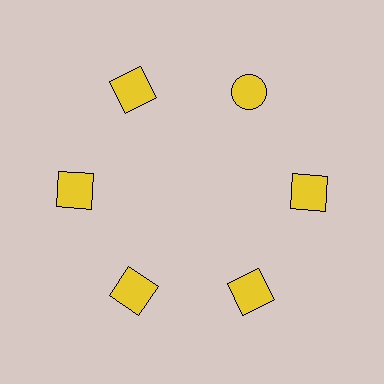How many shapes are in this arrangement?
There are 6 shapes arranged in a ring pattern.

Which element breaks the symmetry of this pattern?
The yellow circle at roughly the 1 o'clock position breaks the symmetry. All other shapes are yellow squares.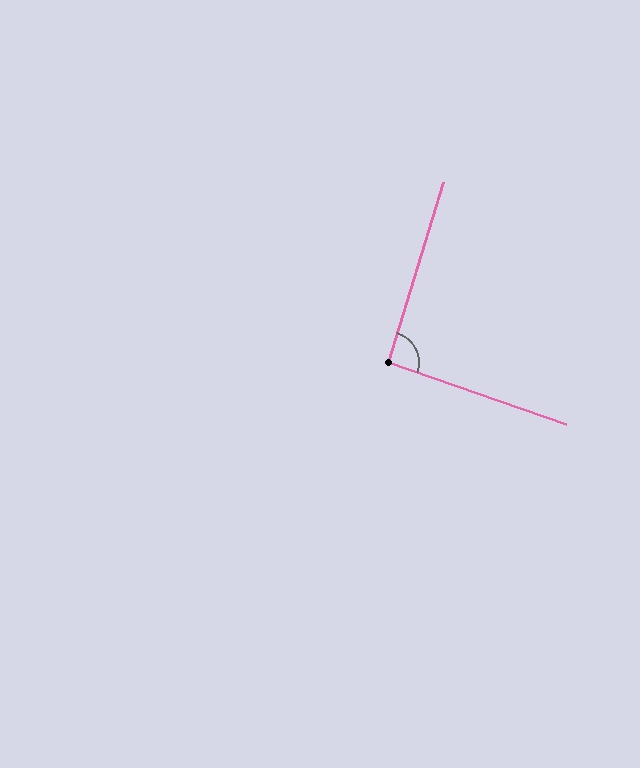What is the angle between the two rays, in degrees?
Approximately 92 degrees.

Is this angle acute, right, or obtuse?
It is approximately a right angle.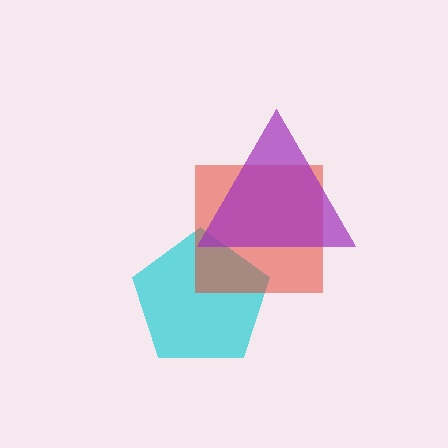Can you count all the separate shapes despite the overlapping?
Yes, there are 3 separate shapes.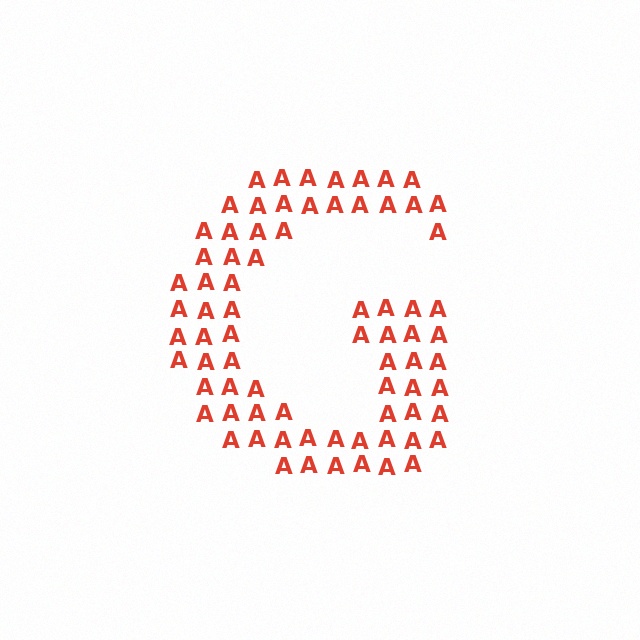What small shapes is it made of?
It is made of small letter A's.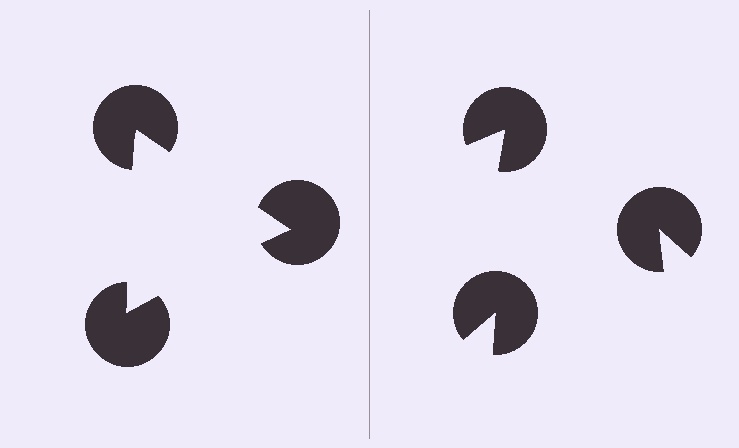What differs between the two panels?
The pac-man discs are positioned identically on both sides; only the wedge orientations differ. On the left they align to a triangle; on the right they are misaligned.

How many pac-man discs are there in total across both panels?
6 — 3 on each side.